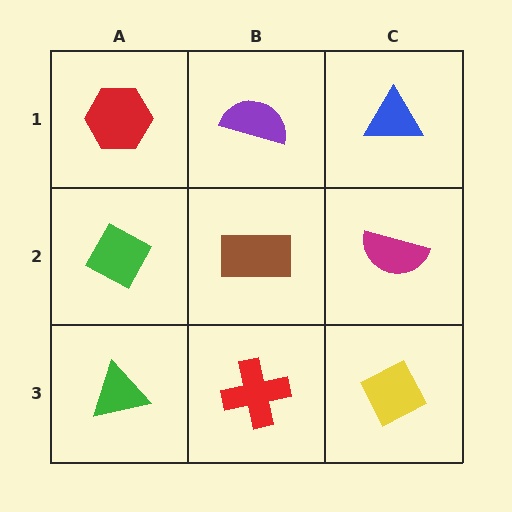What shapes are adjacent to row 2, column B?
A purple semicircle (row 1, column B), a red cross (row 3, column B), a green diamond (row 2, column A), a magenta semicircle (row 2, column C).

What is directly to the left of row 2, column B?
A green diamond.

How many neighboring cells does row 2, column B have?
4.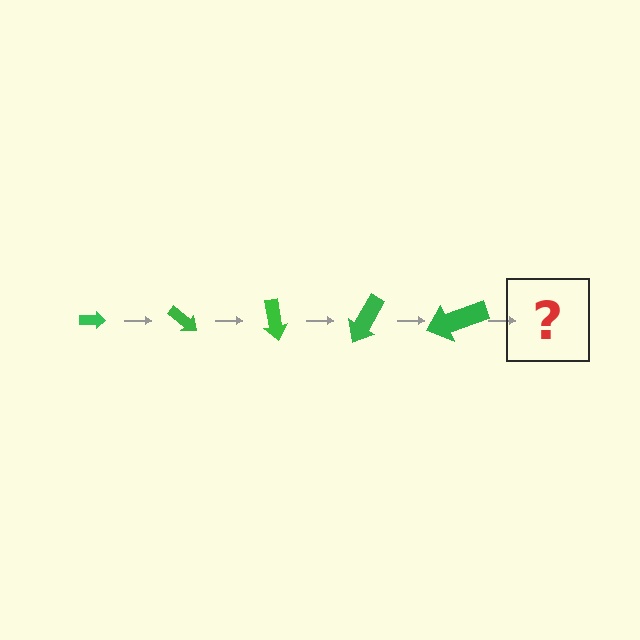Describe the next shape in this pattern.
It should be an arrow, larger than the previous one and rotated 200 degrees from the start.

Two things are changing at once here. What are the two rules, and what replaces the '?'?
The two rules are that the arrow grows larger each step and it rotates 40 degrees each step. The '?' should be an arrow, larger than the previous one and rotated 200 degrees from the start.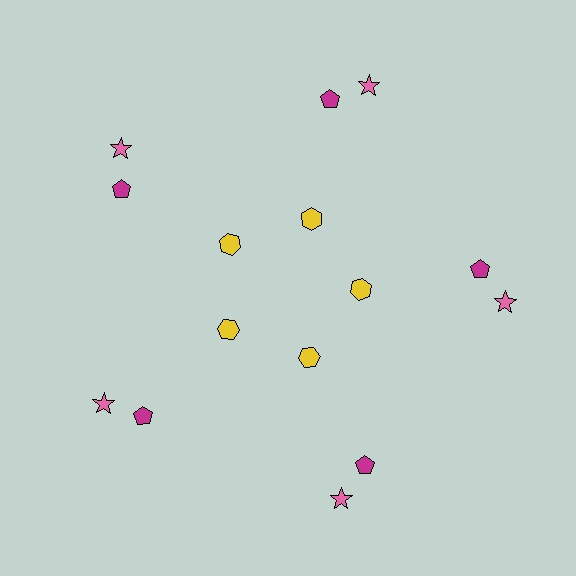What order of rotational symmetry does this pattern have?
This pattern has 5-fold rotational symmetry.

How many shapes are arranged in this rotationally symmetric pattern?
There are 15 shapes, arranged in 5 groups of 3.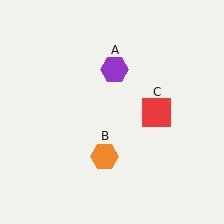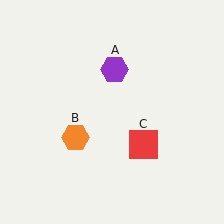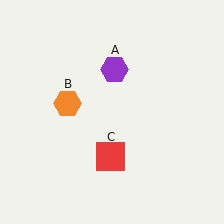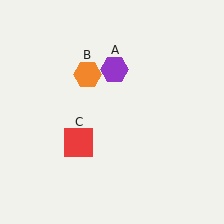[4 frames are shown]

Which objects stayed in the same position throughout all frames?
Purple hexagon (object A) remained stationary.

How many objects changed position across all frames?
2 objects changed position: orange hexagon (object B), red square (object C).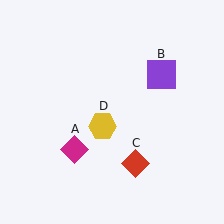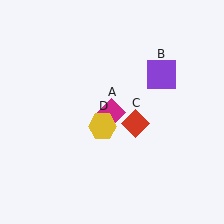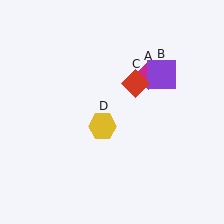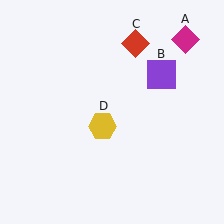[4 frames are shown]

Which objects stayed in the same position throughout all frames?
Purple square (object B) and yellow hexagon (object D) remained stationary.